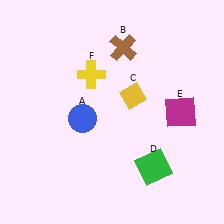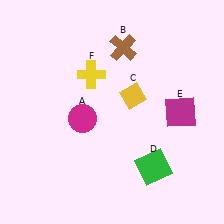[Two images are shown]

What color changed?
The circle (A) changed from blue in Image 1 to magenta in Image 2.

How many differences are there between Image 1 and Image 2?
There is 1 difference between the two images.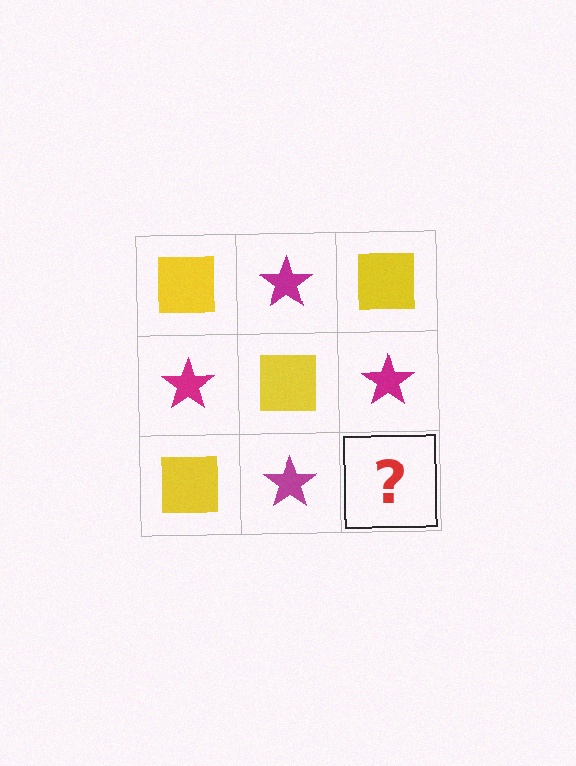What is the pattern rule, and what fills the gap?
The rule is that it alternates yellow square and magenta star in a checkerboard pattern. The gap should be filled with a yellow square.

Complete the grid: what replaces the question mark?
The question mark should be replaced with a yellow square.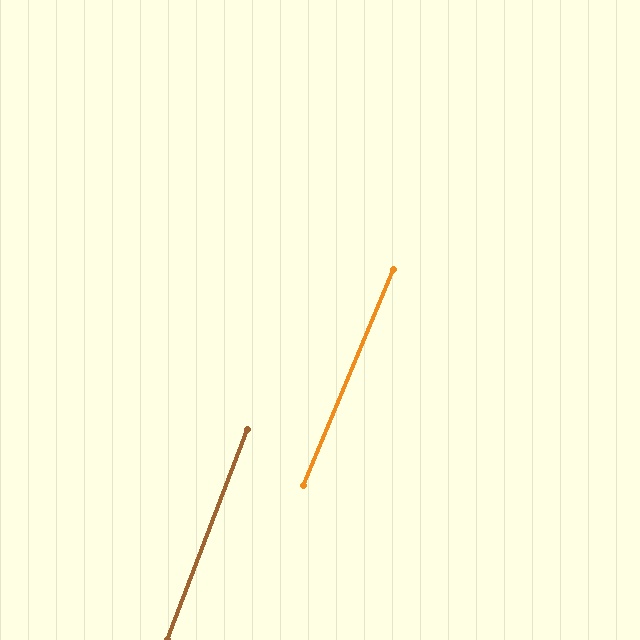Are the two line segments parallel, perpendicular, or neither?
Parallel — their directions differ by only 1.8°.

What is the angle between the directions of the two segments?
Approximately 2 degrees.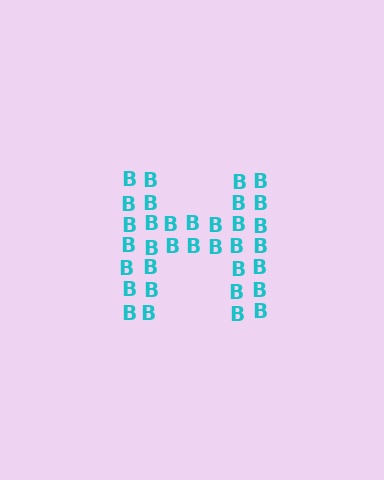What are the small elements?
The small elements are letter B's.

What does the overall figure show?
The overall figure shows the letter H.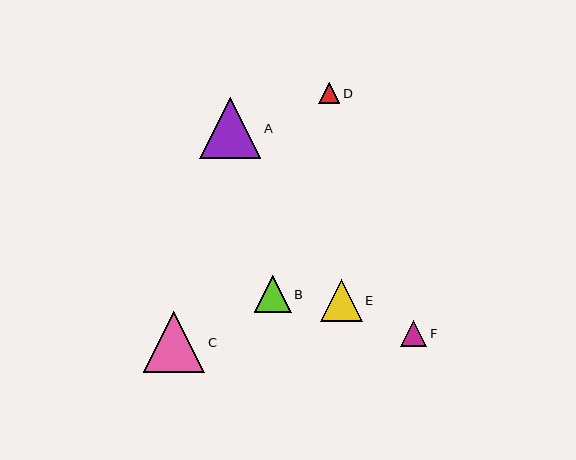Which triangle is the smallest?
Triangle D is the smallest with a size of approximately 21 pixels.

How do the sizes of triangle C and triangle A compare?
Triangle C and triangle A are approximately the same size.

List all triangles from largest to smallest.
From largest to smallest: C, A, E, B, F, D.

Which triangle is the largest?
Triangle C is the largest with a size of approximately 61 pixels.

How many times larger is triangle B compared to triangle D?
Triangle B is approximately 1.7 times the size of triangle D.